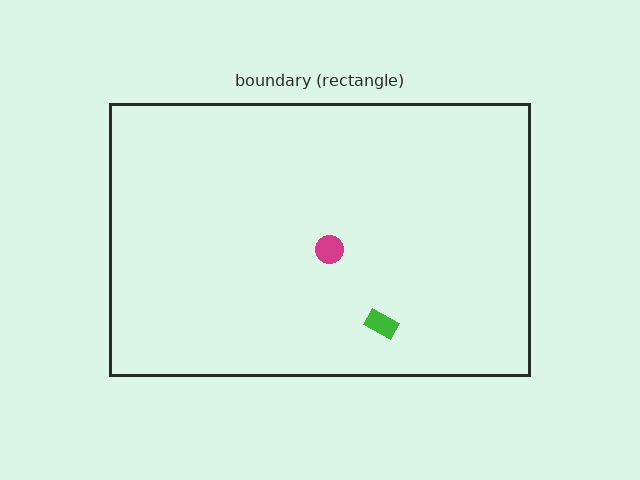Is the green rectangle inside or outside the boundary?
Inside.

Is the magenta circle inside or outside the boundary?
Inside.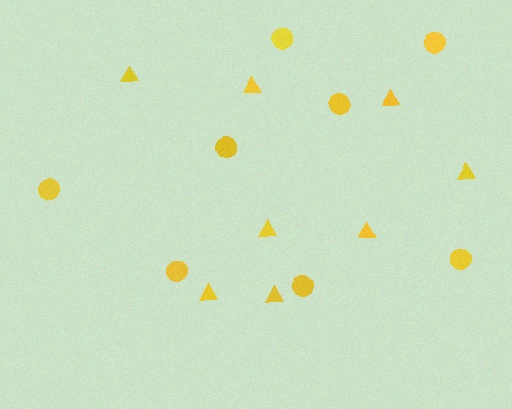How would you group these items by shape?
There are 2 groups: one group of triangles (8) and one group of circles (8).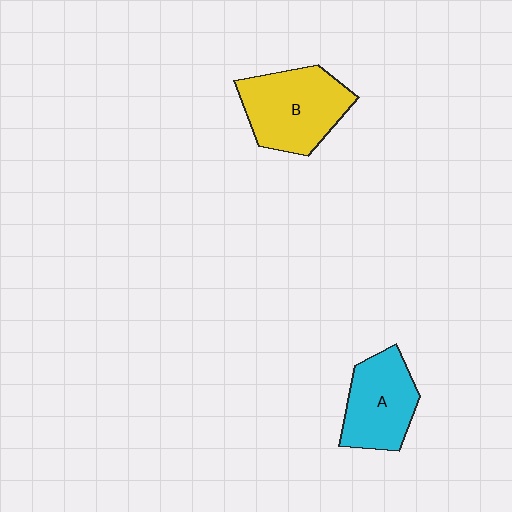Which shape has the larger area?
Shape B (yellow).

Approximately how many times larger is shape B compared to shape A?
Approximately 1.2 times.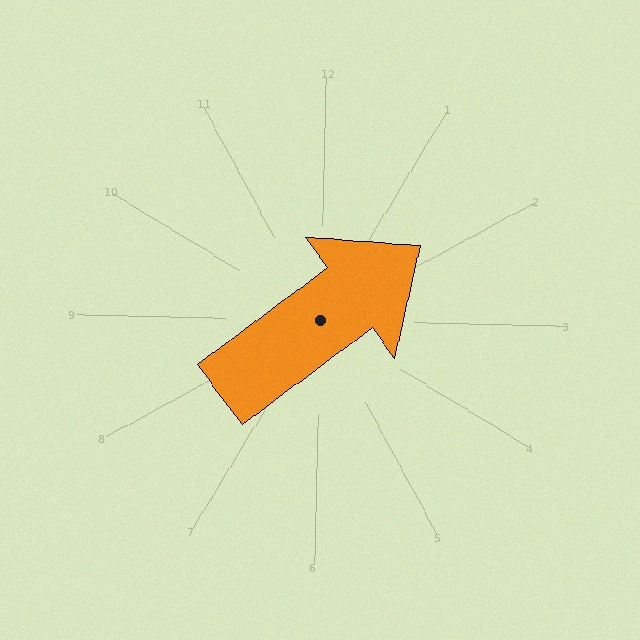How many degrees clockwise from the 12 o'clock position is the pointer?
Approximately 52 degrees.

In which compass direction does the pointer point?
Northeast.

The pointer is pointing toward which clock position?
Roughly 2 o'clock.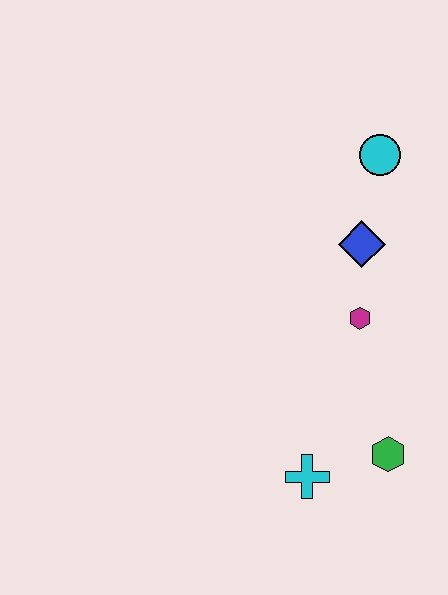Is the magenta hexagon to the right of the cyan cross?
Yes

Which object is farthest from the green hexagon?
The cyan circle is farthest from the green hexagon.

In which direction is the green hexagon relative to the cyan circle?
The green hexagon is below the cyan circle.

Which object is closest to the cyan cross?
The green hexagon is closest to the cyan cross.